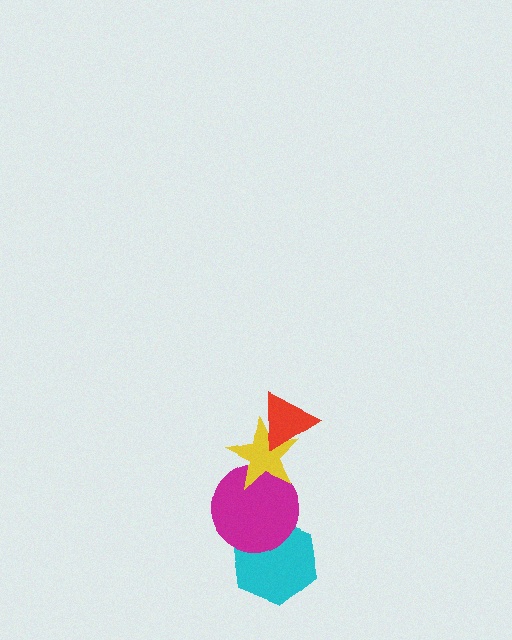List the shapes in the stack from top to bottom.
From top to bottom: the red triangle, the yellow star, the magenta circle, the cyan hexagon.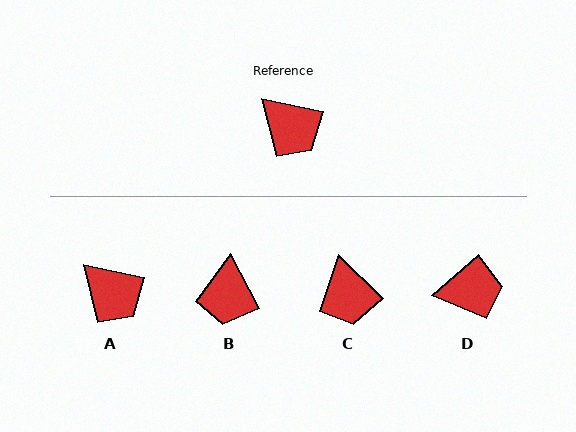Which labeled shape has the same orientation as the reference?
A.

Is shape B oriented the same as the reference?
No, it is off by about 51 degrees.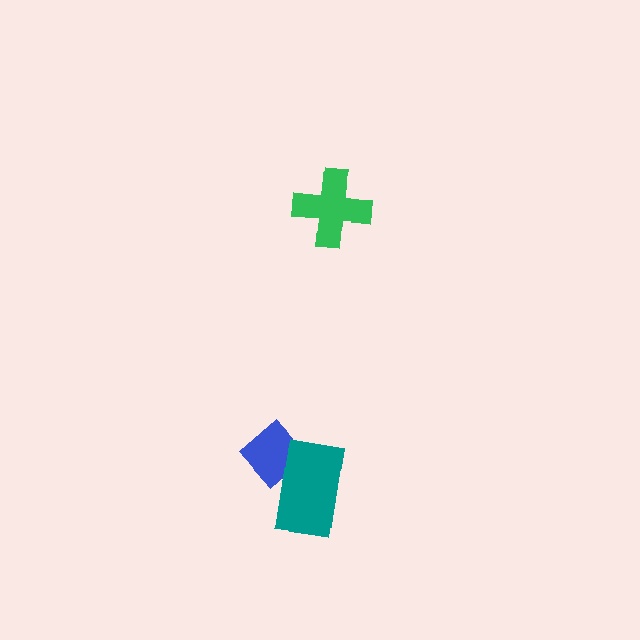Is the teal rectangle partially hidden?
No, no other shape covers it.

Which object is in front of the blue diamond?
The teal rectangle is in front of the blue diamond.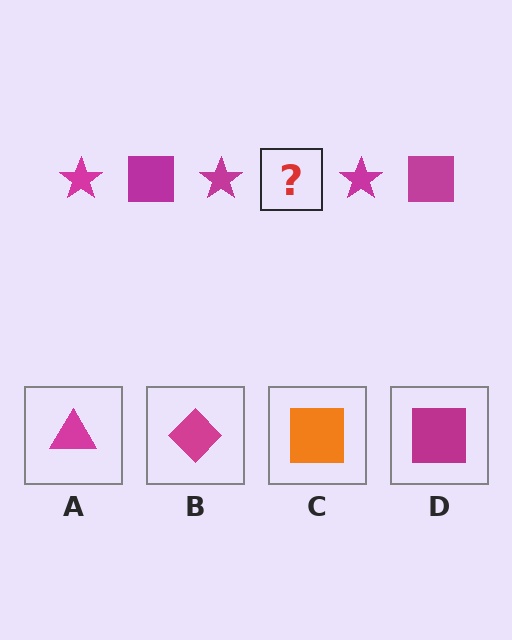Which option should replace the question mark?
Option D.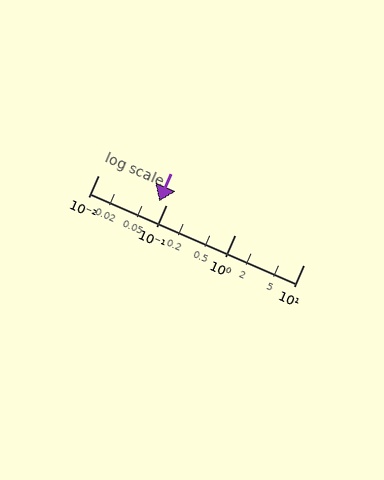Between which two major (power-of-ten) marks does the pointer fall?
The pointer is between 0.01 and 0.1.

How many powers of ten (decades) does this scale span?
The scale spans 3 decades, from 0.01 to 10.